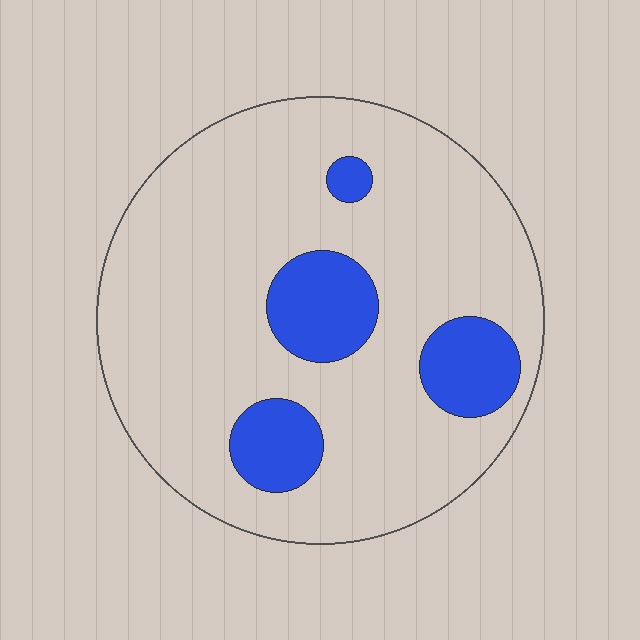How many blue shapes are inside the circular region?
4.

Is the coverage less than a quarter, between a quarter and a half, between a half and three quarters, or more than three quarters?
Less than a quarter.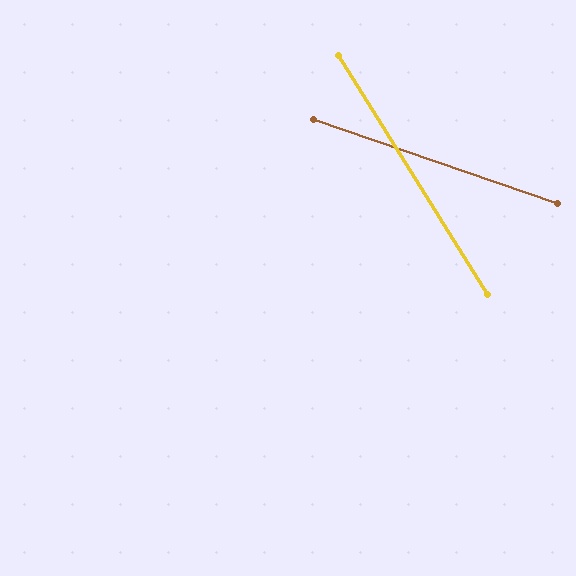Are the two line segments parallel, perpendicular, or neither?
Neither parallel nor perpendicular — they differ by about 39°.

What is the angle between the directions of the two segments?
Approximately 39 degrees.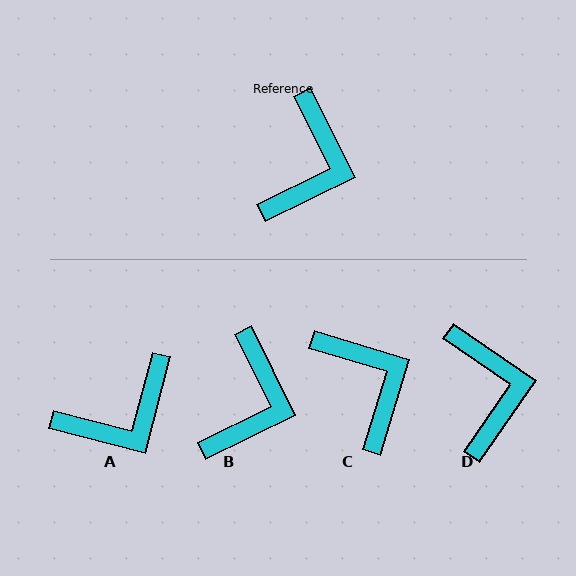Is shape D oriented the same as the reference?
No, it is off by about 29 degrees.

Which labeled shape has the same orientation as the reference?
B.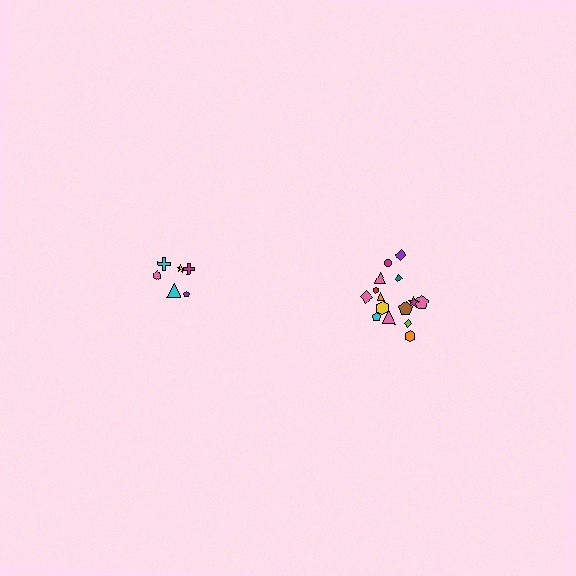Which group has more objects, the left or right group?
The right group.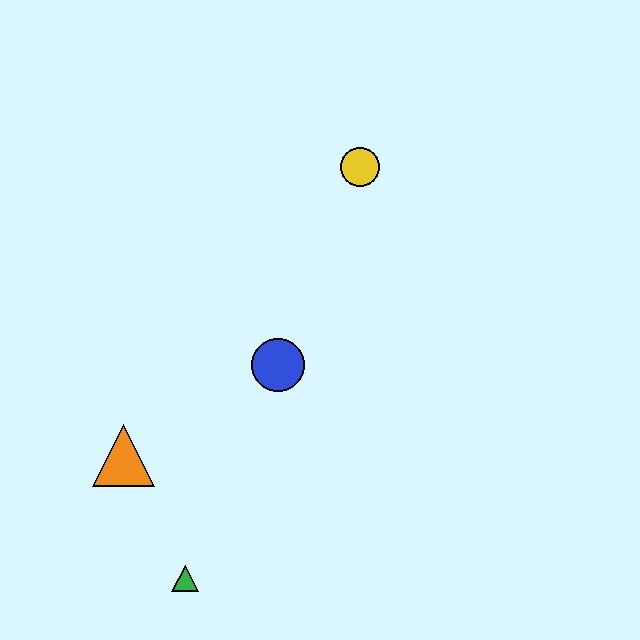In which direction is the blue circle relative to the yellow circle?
The blue circle is below the yellow circle.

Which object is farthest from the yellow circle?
The green triangle is farthest from the yellow circle.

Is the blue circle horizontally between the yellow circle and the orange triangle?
Yes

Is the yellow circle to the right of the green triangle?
Yes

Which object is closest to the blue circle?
The orange triangle is closest to the blue circle.